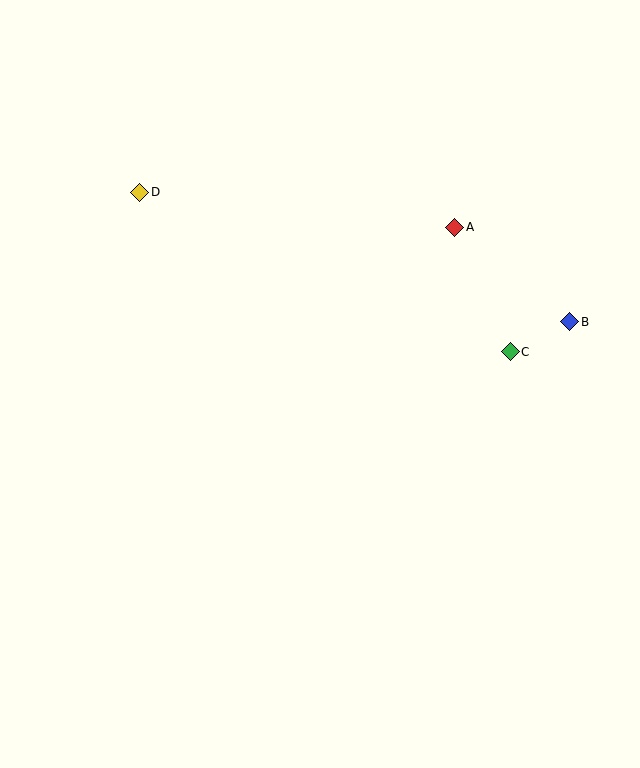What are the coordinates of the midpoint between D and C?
The midpoint between D and C is at (325, 272).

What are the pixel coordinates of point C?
Point C is at (510, 352).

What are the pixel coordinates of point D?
Point D is at (140, 192).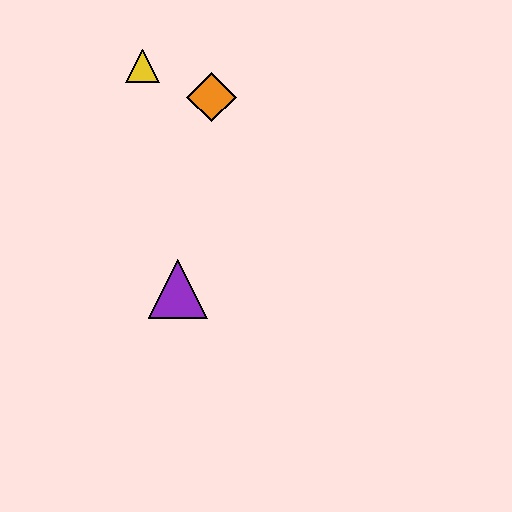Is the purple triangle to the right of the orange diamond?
No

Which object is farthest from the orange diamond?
The purple triangle is farthest from the orange diamond.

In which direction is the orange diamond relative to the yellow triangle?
The orange diamond is to the right of the yellow triangle.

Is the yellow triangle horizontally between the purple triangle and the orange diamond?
No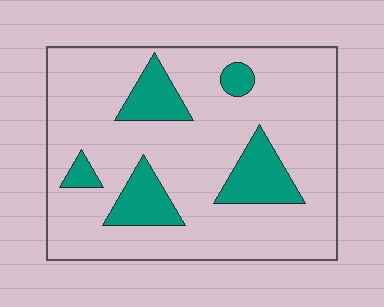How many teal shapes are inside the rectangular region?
5.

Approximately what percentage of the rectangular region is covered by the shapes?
Approximately 20%.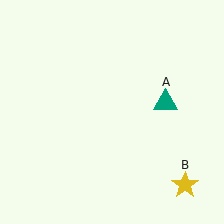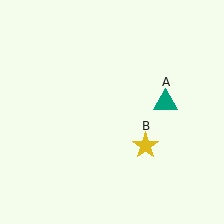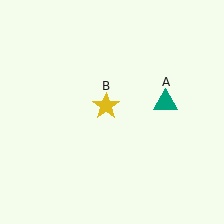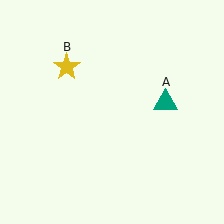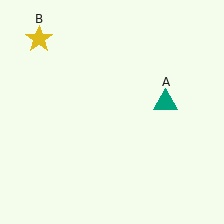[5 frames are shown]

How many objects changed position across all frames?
1 object changed position: yellow star (object B).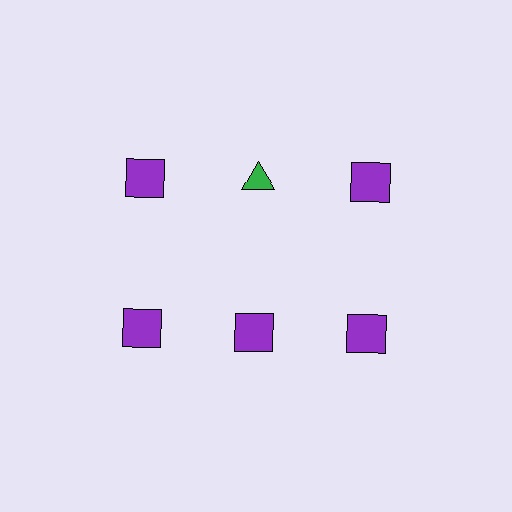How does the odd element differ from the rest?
It differs in both color (green instead of purple) and shape (triangle instead of square).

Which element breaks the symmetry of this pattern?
The green triangle in the top row, second from left column breaks the symmetry. All other shapes are purple squares.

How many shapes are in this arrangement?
There are 6 shapes arranged in a grid pattern.